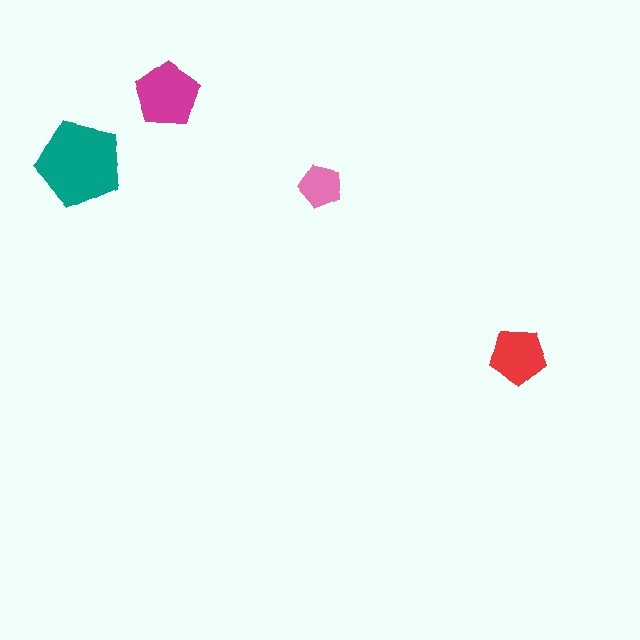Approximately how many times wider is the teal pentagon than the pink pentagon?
About 2 times wider.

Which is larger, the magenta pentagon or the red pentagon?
The magenta one.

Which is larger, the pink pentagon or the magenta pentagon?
The magenta one.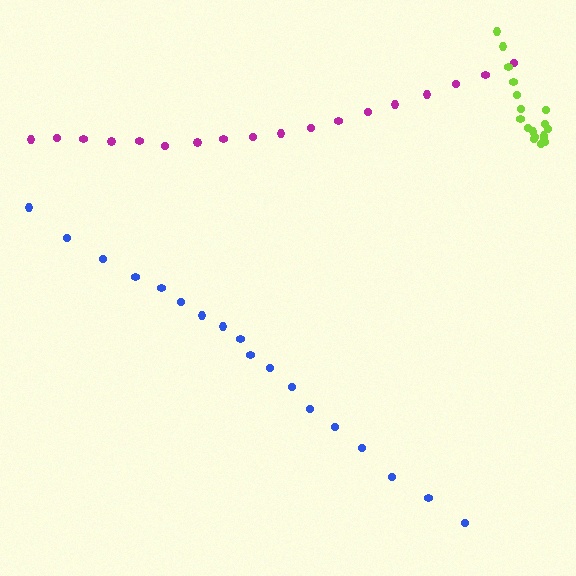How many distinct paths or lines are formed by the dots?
There are 3 distinct paths.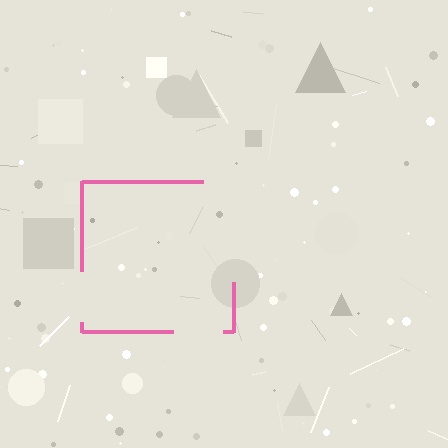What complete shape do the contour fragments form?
The contour fragments form a square.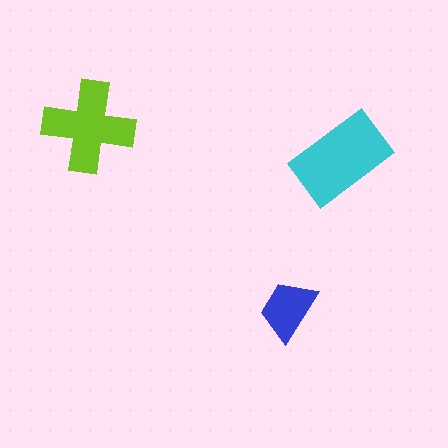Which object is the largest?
The cyan rectangle.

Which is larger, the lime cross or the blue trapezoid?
The lime cross.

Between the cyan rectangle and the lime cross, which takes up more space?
The cyan rectangle.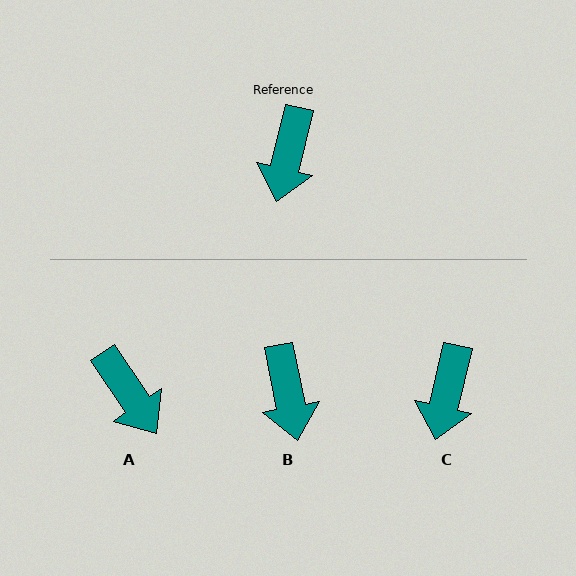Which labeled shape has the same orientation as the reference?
C.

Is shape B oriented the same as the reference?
No, it is off by about 25 degrees.